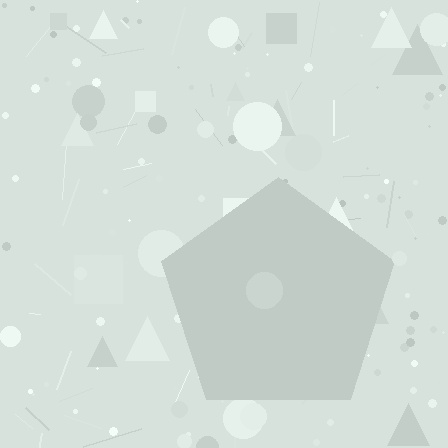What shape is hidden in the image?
A pentagon is hidden in the image.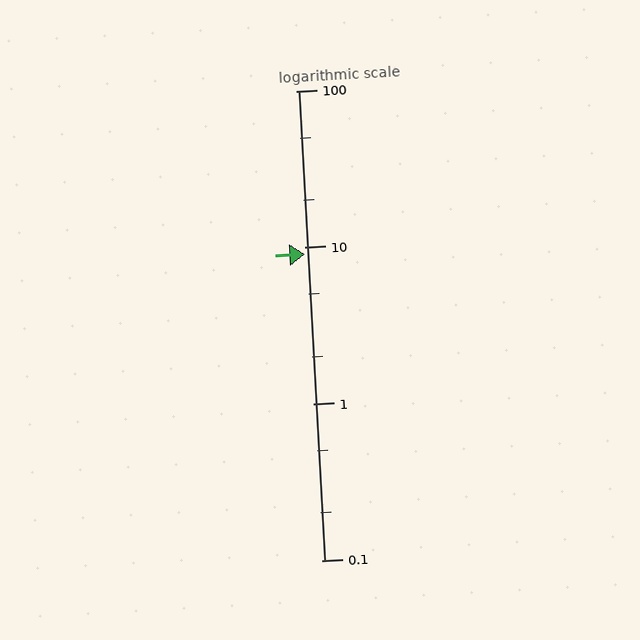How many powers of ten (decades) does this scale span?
The scale spans 3 decades, from 0.1 to 100.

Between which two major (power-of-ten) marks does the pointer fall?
The pointer is between 1 and 10.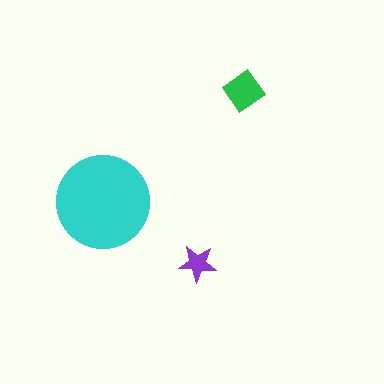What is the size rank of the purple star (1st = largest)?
3rd.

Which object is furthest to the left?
The cyan circle is leftmost.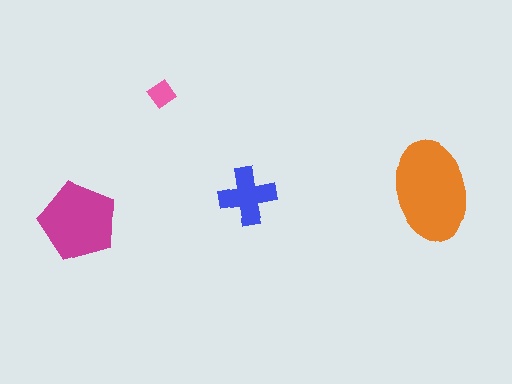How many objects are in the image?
There are 4 objects in the image.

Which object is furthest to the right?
The orange ellipse is rightmost.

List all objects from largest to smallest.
The orange ellipse, the magenta pentagon, the blue cross, the pink diamond.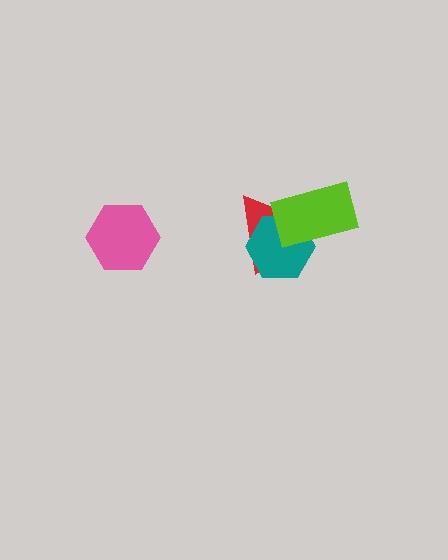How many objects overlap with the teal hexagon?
2 objects overlap with the teal hexagon.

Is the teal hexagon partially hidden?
Yes, it is partially covered by another shape.